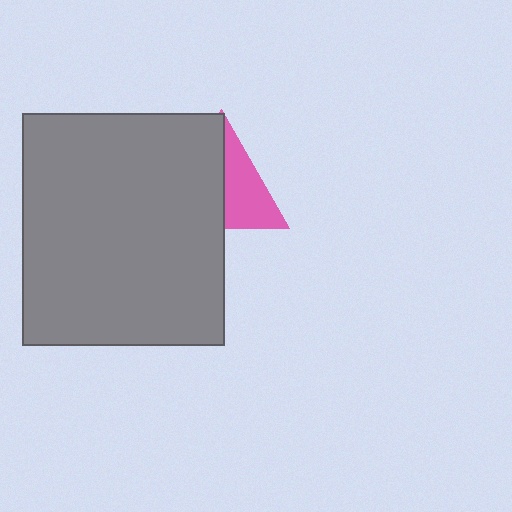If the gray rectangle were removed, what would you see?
You would see the complete pink triangle.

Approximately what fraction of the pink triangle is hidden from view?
Roughly 55% of the pink triangle is hidden behind the gray rectangle.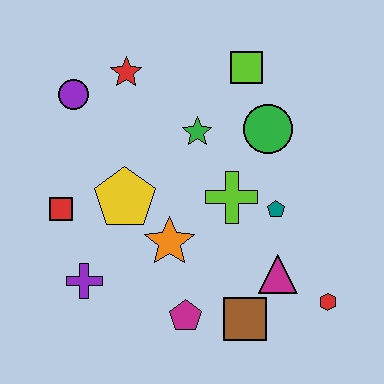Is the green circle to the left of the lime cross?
No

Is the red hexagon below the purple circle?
Yes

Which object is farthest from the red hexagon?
The purple circle is farthest from the red hexagon.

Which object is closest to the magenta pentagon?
The brown square is closest to the magenta pentagon.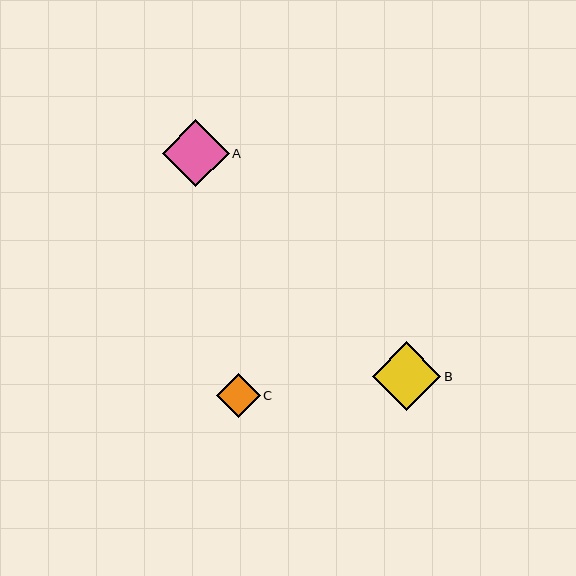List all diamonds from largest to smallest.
From largest to smallest: B, A, C.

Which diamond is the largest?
Diamond B is the largest with a size of approximately 69 pixels.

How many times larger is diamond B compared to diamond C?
Diamond B is approximately 1.6 times the size of diamond C.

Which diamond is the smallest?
Diamond C is the smallest with a size of approximately 44 pixels.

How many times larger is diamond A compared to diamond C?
Diamond A is approximately 1.5 times the size of diamond C.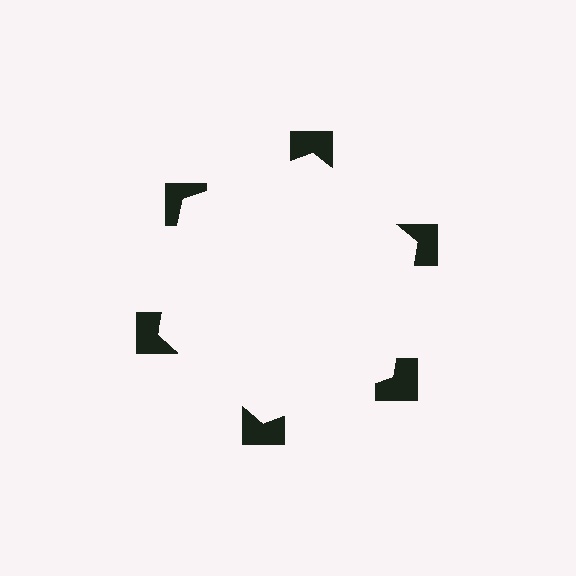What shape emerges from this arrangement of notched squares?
An illusory hexagon — its edges are inferred from the aligned wedge cuts in the notched squares, not physically drawn.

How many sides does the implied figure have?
6 sides.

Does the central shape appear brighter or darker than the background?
It typically appears slightly brighter than the background, even though no actual brightness change is drawn.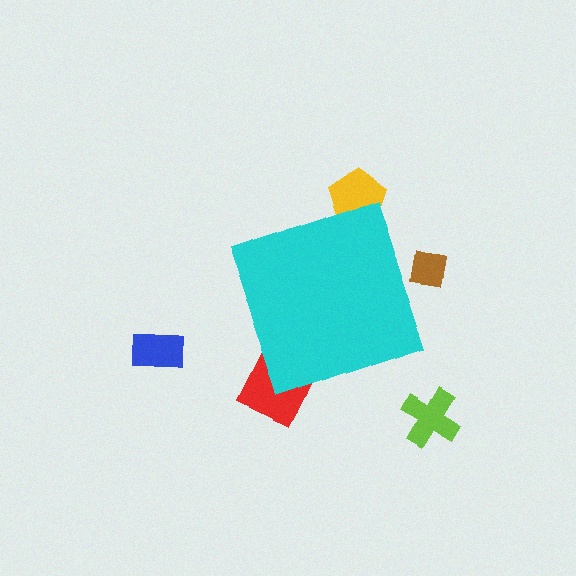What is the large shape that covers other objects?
A cyan diamond.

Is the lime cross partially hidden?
No, the lime cross is fully visible.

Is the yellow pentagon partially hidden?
Yes, the yellow pentagon is partially hidden behind the cyan diamond.